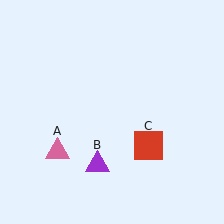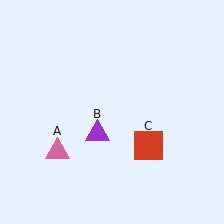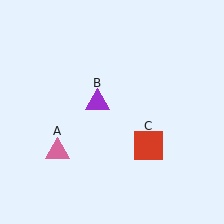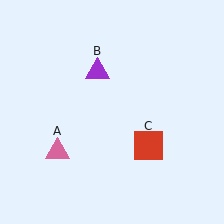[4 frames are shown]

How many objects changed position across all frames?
1 object changed position: purple triangle (object B).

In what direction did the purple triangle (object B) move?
The purple triangle (object B) moved up.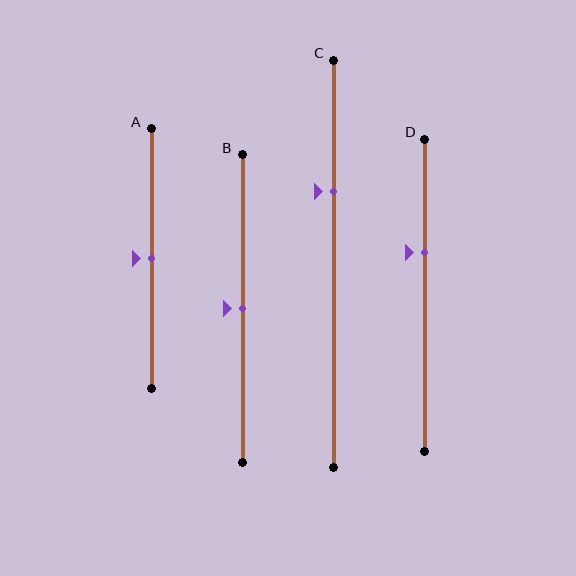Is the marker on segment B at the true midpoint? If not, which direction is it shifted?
Yes, the marker on segment B is at the true midpoint.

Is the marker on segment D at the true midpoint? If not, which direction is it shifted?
No, the marker on segment D is shifted upward by about 14% of the segment length.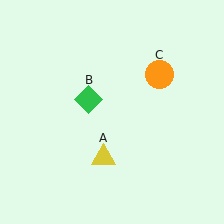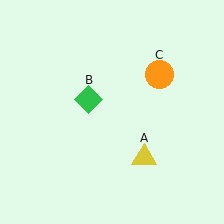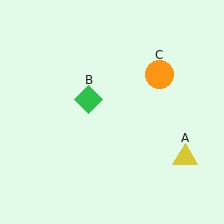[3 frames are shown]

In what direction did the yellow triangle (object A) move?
The yellow triangle (object A) moved right.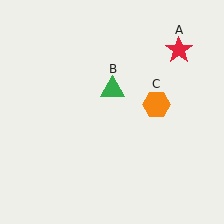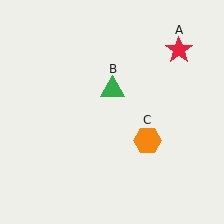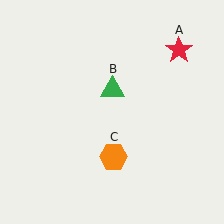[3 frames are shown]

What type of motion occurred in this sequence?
The orange hexagon (object C) rotated clockwise around the center of the scene.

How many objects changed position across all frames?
1 object changed position: orange hexagon (object C).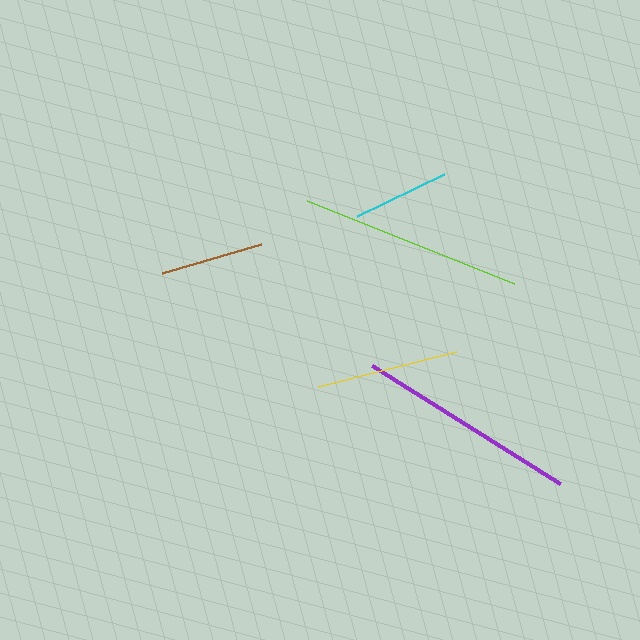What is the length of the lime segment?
The lime segment is approximately 223 pixels long.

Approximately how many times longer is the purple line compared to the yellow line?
The purple line is approximately 1.6 times the length of the yellow line.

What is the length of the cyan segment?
The cyan segment is approximately 97 pixels long.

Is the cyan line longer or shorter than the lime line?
The lime line is longer than the cyan line.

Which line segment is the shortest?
The cyan line is the shortest at approximately 97 pixels.